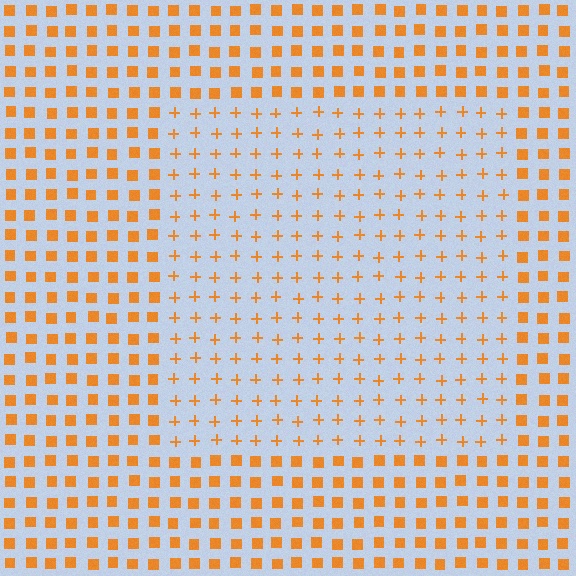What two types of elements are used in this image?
The image uses plus signs inside the rectangle region and squares outside it.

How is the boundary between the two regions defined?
The boundary is defined by a change in element shape: plus signs inside vs. squares outside. All elements share the same color and spacing.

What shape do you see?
I see a rectangle.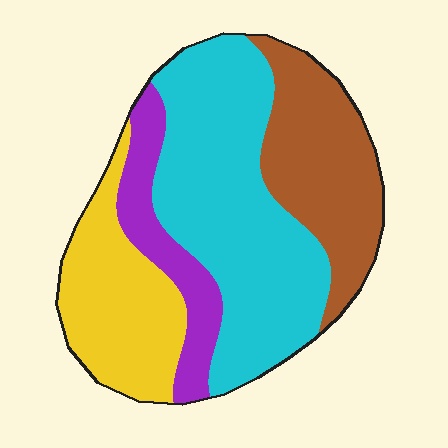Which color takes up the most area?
Cyan, at roughly 40%.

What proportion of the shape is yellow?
Yellow covers roughly 20% of the shape.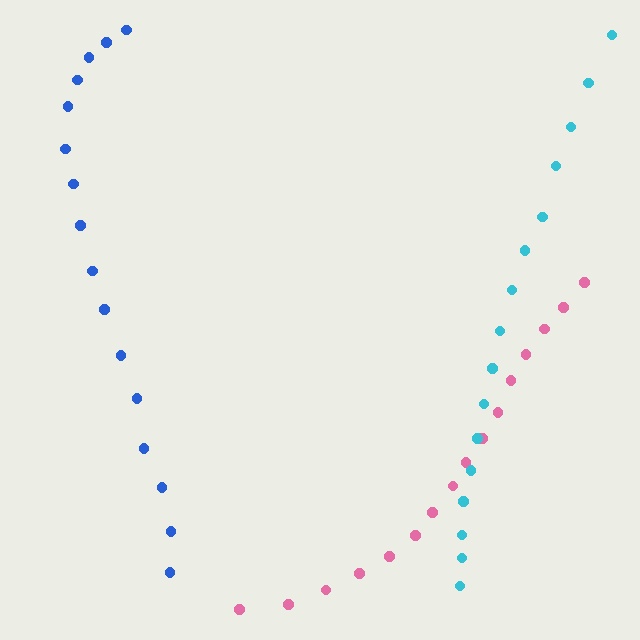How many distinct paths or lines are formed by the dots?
There are 3 distinct paths.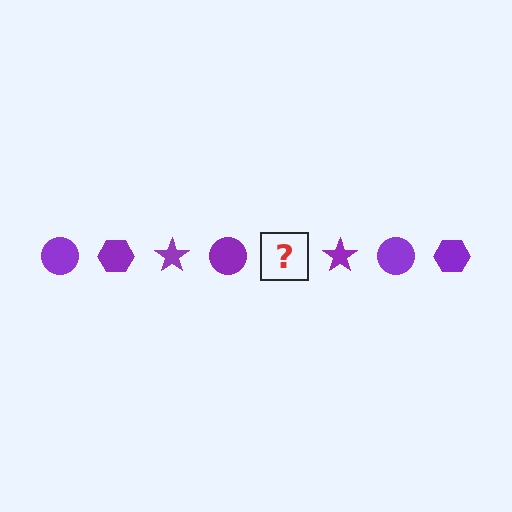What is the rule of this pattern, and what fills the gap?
The rule is that the pattern cycles through circle, hexagon, star shapes in purple. The gap should be filled with a purple hexagon.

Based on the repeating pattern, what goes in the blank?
The blank should be a purple hexagon.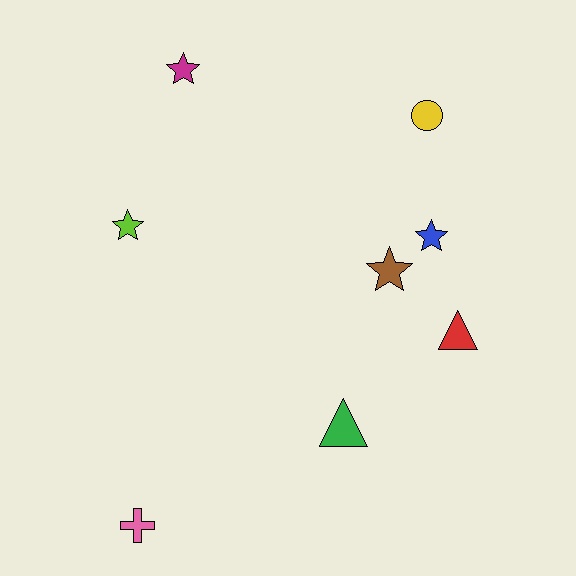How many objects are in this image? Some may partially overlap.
There are 8 objects.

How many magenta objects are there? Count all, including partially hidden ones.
There is 1 magenta object.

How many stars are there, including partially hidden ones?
There are 4 stars.